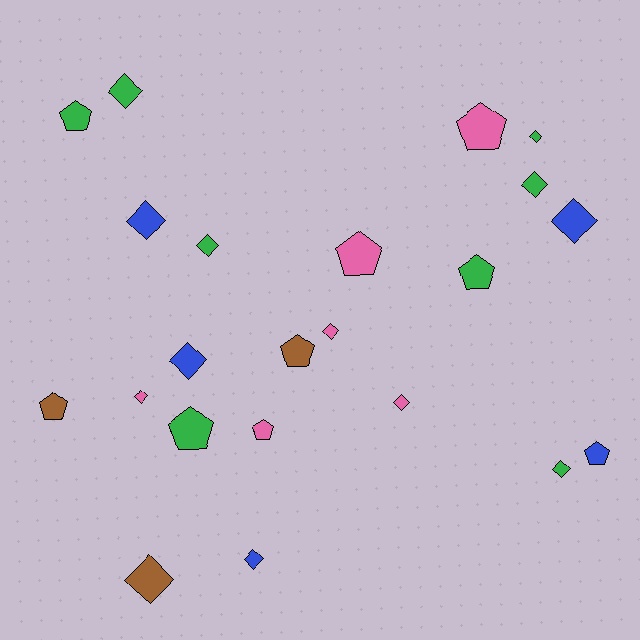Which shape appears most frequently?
Diamond, with 13 objects.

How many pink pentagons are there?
There are 3 pink pentagons.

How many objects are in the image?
There are 22 objects.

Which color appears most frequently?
Green, with 8 objects.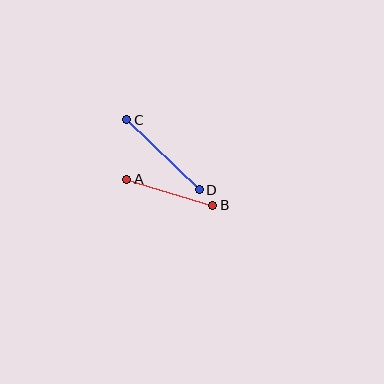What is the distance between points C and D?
The distance is approximately 101 pixels.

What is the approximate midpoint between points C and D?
The midpoint is at approximately (163, 155) pixels.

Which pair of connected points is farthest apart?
Points C and D are farthest apart.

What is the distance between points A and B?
The distance is approximately 90 pixels.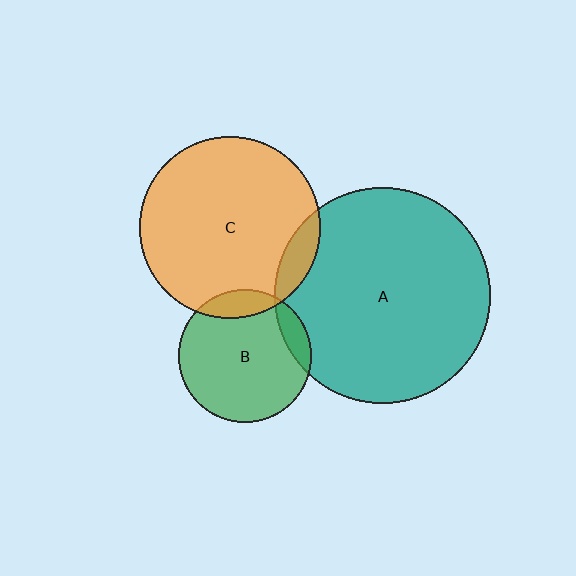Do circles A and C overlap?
Yes.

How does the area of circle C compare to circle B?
Approximately 1.9 times.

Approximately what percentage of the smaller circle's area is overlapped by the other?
Approximately 10%.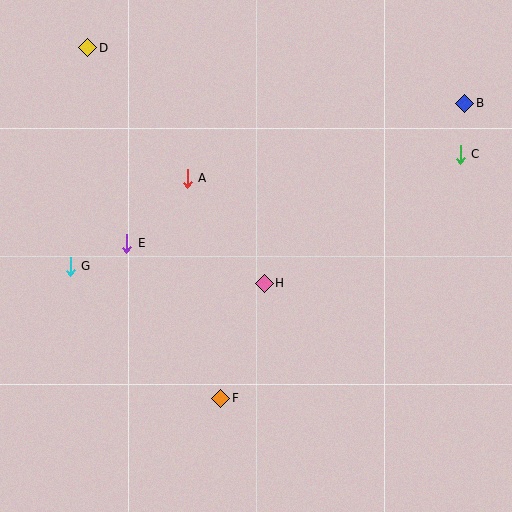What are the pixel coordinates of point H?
Point H is at (264, 283).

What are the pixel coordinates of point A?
Point A is at (187, 178).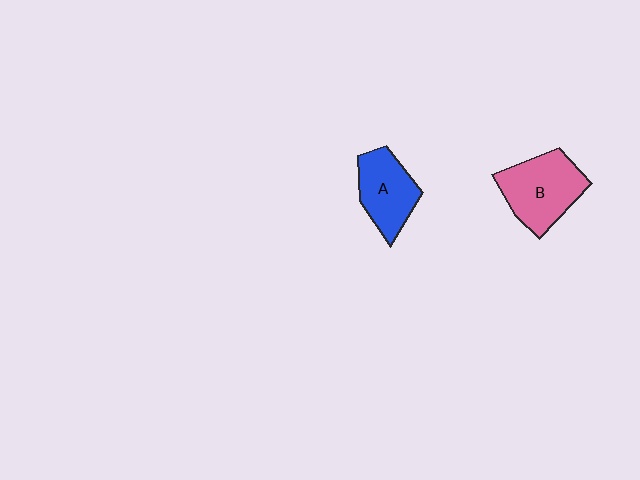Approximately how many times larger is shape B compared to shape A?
Approximately 1.3 times.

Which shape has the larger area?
Shape B (pink).